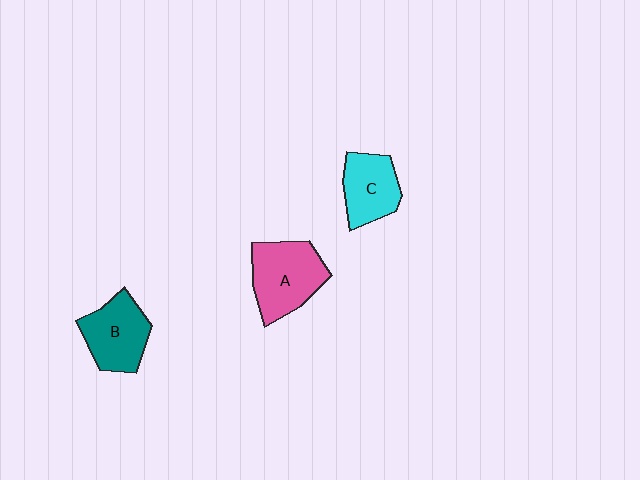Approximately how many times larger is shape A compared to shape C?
Approximately 1.3 times.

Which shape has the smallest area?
Shape C (cyan).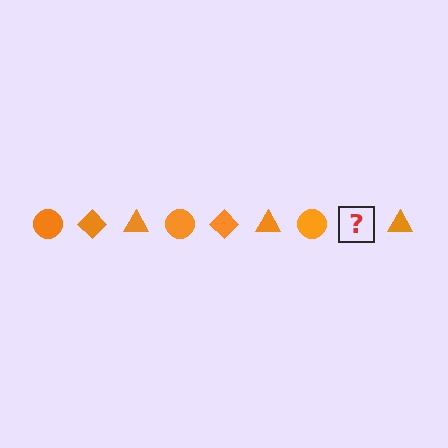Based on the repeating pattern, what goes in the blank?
The blank should be an orange diamond.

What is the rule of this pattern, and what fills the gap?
The rule is that the pattern cycles through circle, diamond, triangle shapes in orange. The gap should be filled with an orange diamond.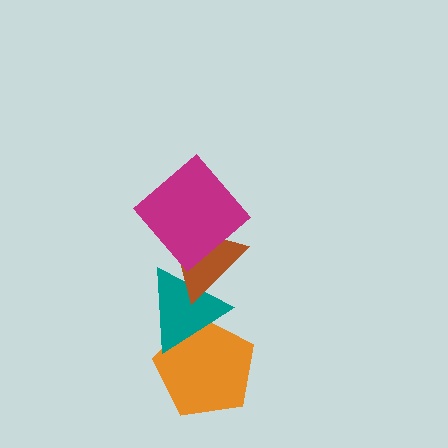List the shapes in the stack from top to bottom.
From top to bottom: the magenta diamond, the brown triangle, the teal triangle, the orange pentagon.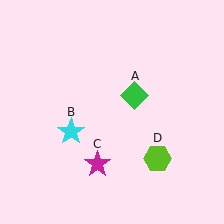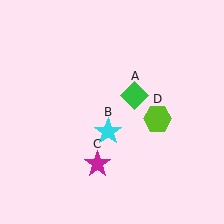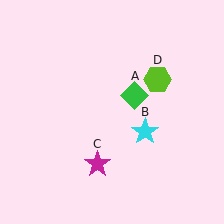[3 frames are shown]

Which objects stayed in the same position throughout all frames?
Green diamond (object A) and magenta star (object C) remained stationary.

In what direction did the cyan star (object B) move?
The cyan star (object B) moved right.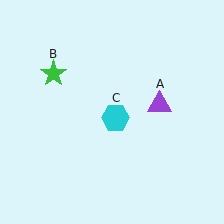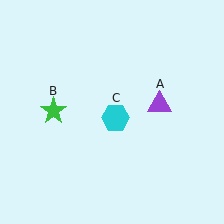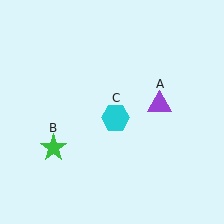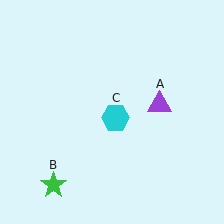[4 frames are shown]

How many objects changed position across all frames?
1 object changed position: green star (object B).